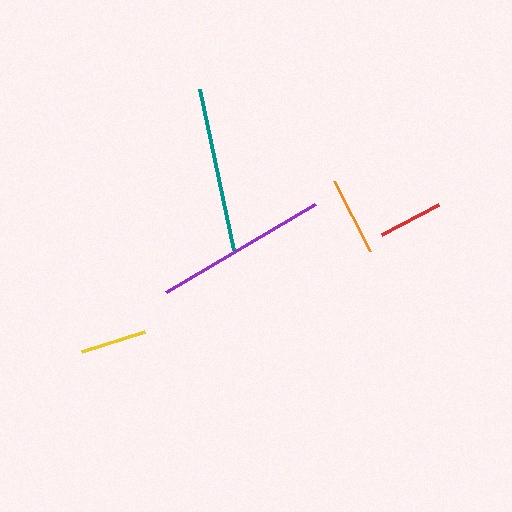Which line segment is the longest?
The purple line is the longest at approximately 173 pixels.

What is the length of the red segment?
The red segment is approximately 64 pixels long.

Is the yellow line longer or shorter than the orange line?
The orange line is longer than the yellow line.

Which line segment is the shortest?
The red line is the shortest at approximately 64 pixels.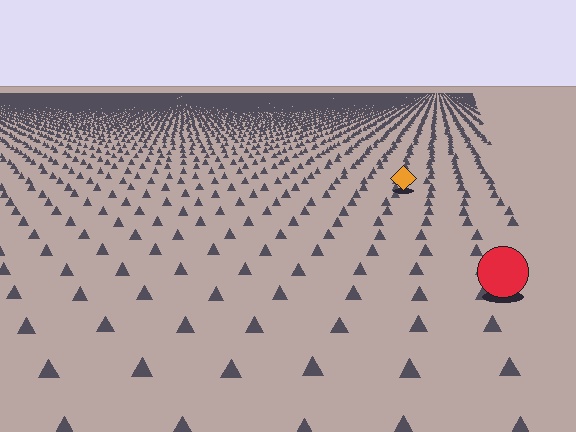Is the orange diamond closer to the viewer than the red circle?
No. The red circle is closer — you can tell from the texture gradient: the ground texture is coarser near it.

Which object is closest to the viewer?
The red circle is closest. The texture marks near it are larger and more spread out.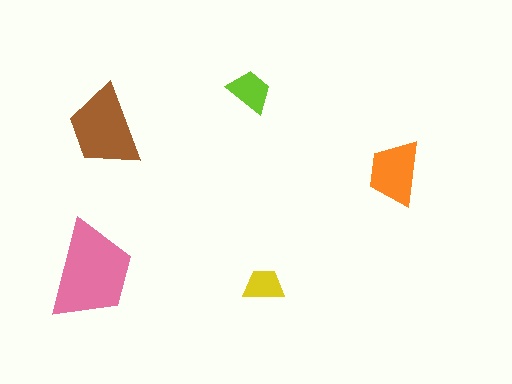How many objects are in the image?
There are 5 objects in the image.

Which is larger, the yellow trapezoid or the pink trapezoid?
The pink one.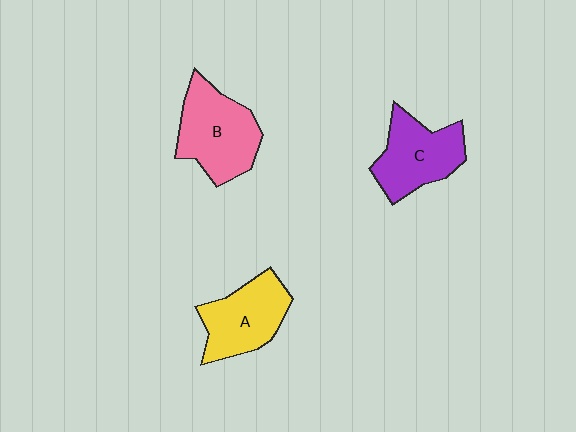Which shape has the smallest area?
Shape A (yellow).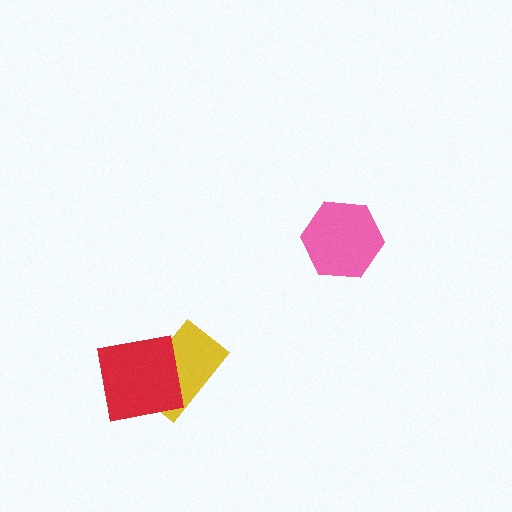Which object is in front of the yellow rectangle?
The red square is in front of the yellow rectangle.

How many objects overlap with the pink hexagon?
0 objects overlap with the pink hexagon.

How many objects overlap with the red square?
1 object overlaps with the red square.